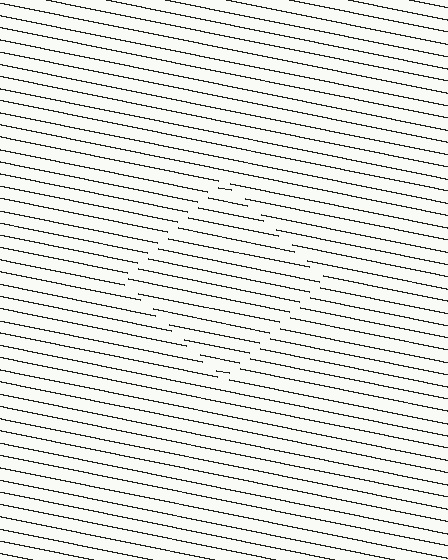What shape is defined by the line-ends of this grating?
An illusory square. The interior of the shape contains the same grating, shifted by half a period — the contour is defined by the phase discontinuity where line-ends from the inner and outer gratings abut.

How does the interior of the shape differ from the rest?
The interior of the shape contains the same grating, shifted by half a period — the contour is defined by the phase discontinuity where line-ends from the inner and outer gratings abut.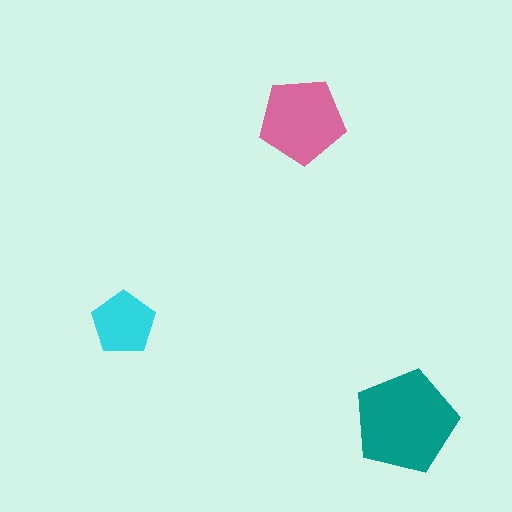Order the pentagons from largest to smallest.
the teal one, the pink one, the cyan one.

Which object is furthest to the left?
The cyan pentagon is leftmost.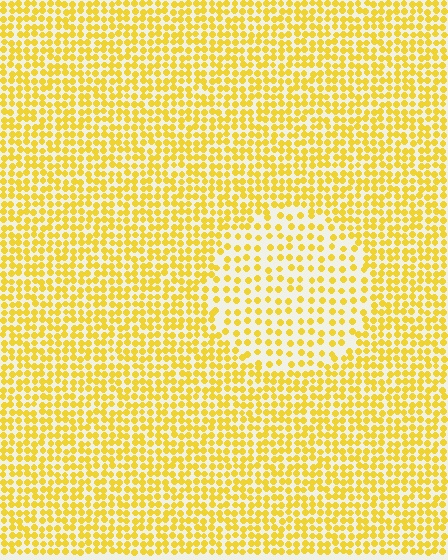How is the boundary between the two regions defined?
The boundary is defined by a change in element density (approximately 1.9x ratio). All elements are the same color, size, and shape.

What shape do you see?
I see a circle.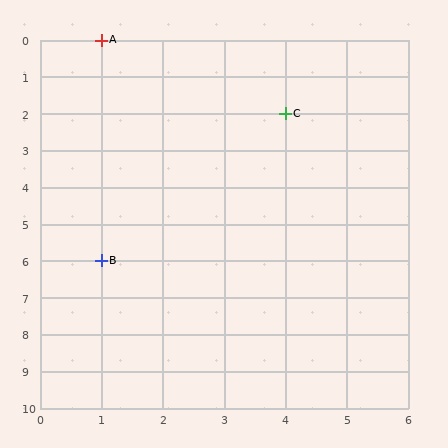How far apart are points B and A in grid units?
Points B and A are 6 rows apart.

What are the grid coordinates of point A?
Point A is at grid coordinates (1, 0).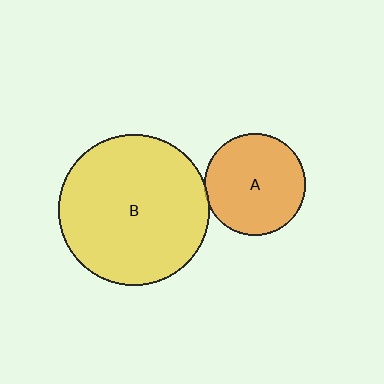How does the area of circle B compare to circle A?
Approximately 2.2 times.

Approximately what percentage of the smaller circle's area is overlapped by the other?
Approximately 5%.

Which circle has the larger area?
Circle B (yellow).